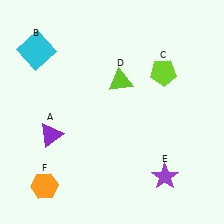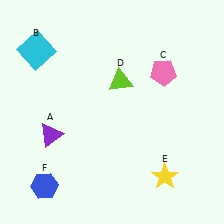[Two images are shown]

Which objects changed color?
C changed from lime to pink. E changed from purple to yellow. F changed from orange to blue.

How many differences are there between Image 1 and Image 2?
There are 3 differences between the two images.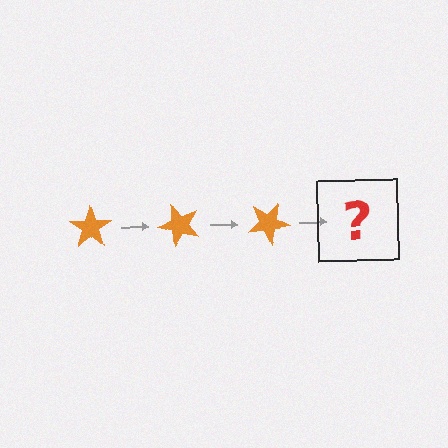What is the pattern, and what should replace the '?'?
The pattern is that the star rotates 50 degrees each step. The '?' should be an orange star rotated 150 degrees.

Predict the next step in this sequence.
The next step is an orange star rotated 150 degrees.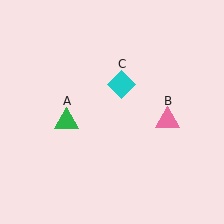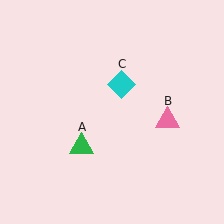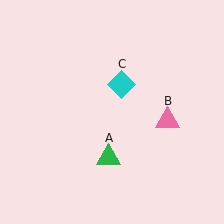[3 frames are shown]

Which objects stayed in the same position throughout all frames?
Pink triangle (object B) and cyan diamond (object C) remained stationary.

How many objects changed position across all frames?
1 object changed position: green triangle (object A).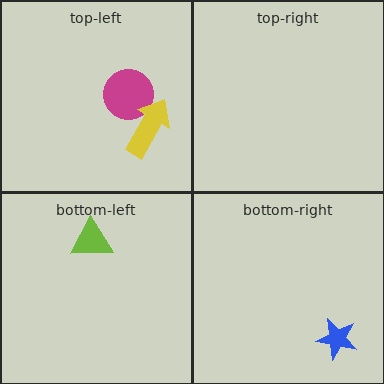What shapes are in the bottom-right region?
The blue star.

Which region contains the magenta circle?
The top-left region.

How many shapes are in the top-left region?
2.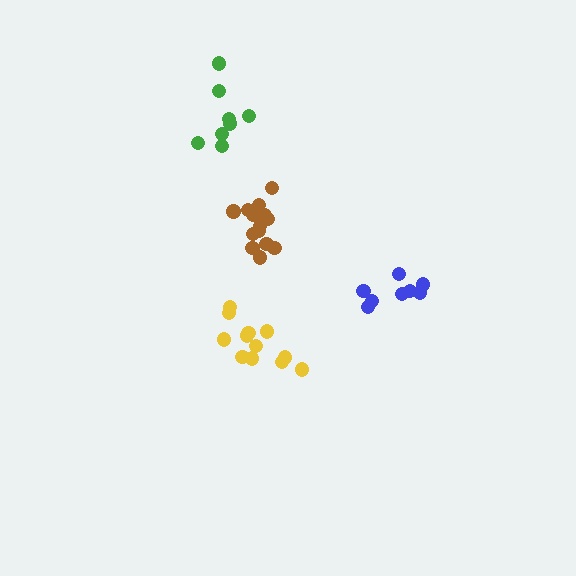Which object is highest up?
The green cluster is topmost.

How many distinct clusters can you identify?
There are 4 distinct clusters.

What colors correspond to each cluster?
The clusters are colored: brown, blue, green, yellow.